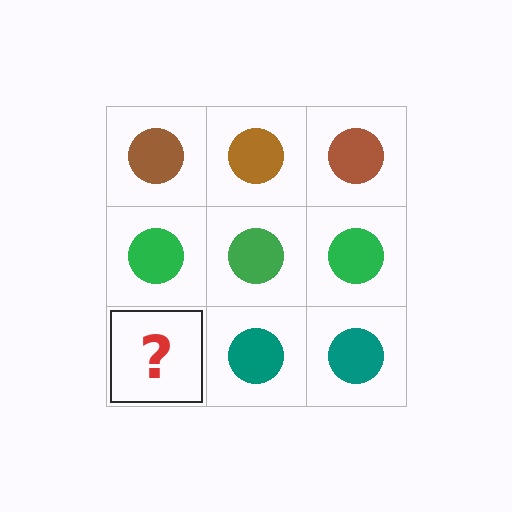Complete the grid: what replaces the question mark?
The question mark should be replaced with a teal circle.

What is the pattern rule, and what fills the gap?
The rule is that each row has a consistent color. The gap should be filled with a teal circle.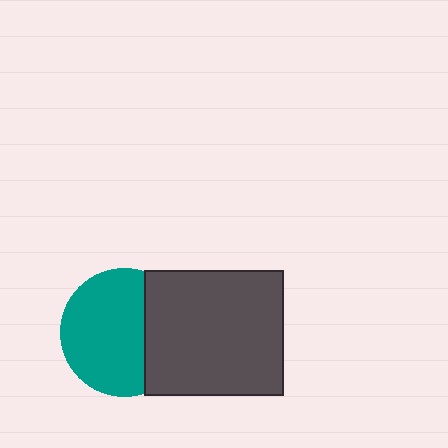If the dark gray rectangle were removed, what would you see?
You would see the complete teal circle.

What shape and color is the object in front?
The object in front is a dark gray rectangle.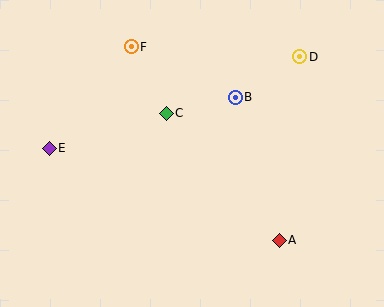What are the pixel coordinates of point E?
Point E is at (49, 148).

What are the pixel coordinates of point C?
Point C is at (166, 113).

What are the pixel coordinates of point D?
Point D is at (300, 57).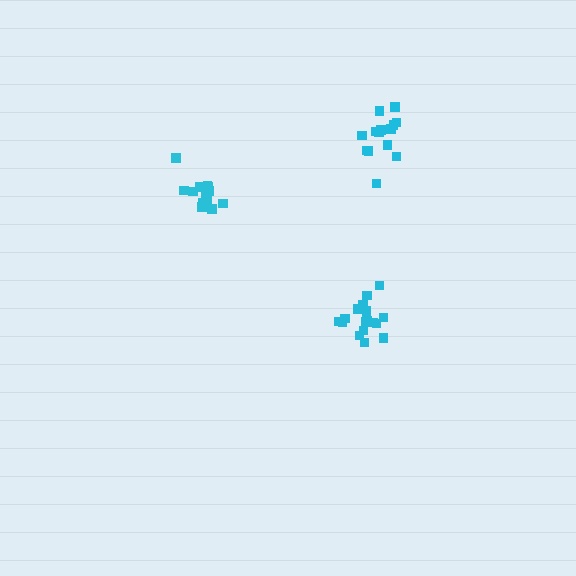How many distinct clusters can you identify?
There are 3 distinct clusters.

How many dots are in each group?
Group 1: 14 dots, Group 2: 18 dots, Group 3: 14 dots (46 total).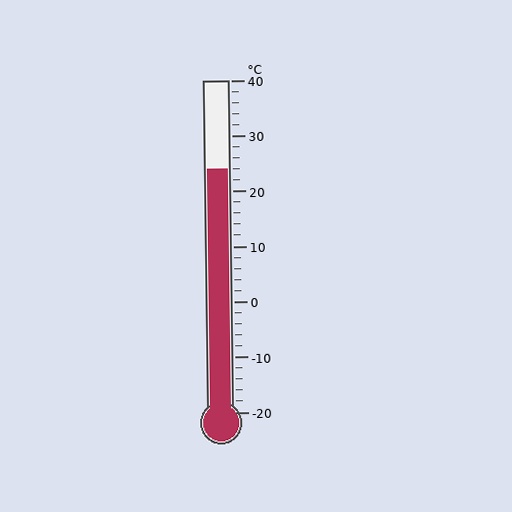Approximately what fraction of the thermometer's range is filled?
The thermometer is filled to approximately 75% of its range.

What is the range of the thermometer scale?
The thermometer scale ranges from -20°C to 40°C.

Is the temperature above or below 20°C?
The temperature is above 20°C.